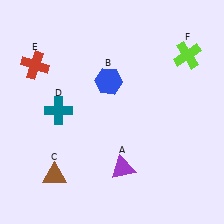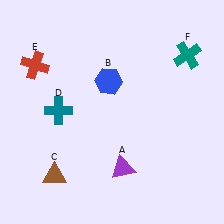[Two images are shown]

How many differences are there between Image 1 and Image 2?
There is 1 difference between the two images.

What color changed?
The cross (F) changed from lime in Image 1 to teal in Image 2.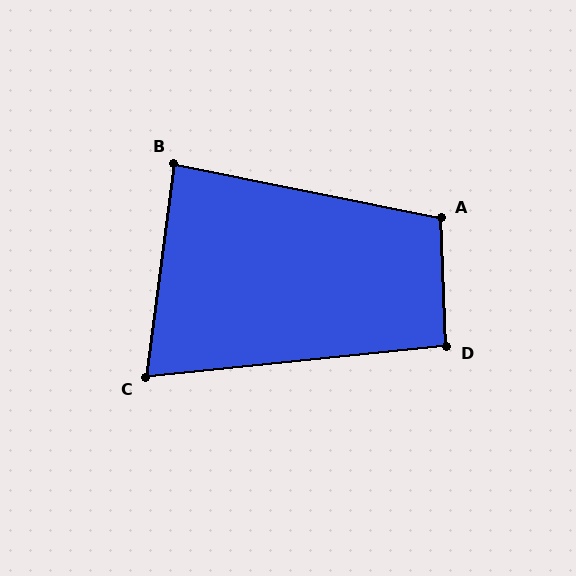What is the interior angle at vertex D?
Approximately 94 degrees (approximately right).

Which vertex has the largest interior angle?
A, at approximately 104 degrees.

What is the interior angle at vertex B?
Approximately 86 degrees (approximately right).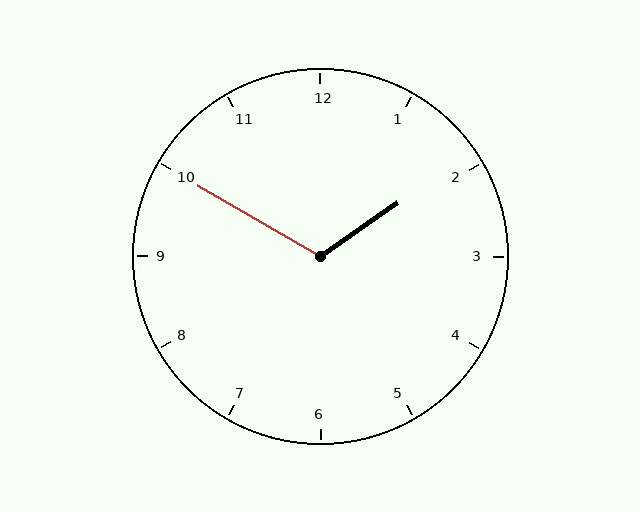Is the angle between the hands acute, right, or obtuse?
It is obtuse.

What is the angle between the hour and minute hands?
Approximately 115 degrees.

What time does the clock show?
1:50.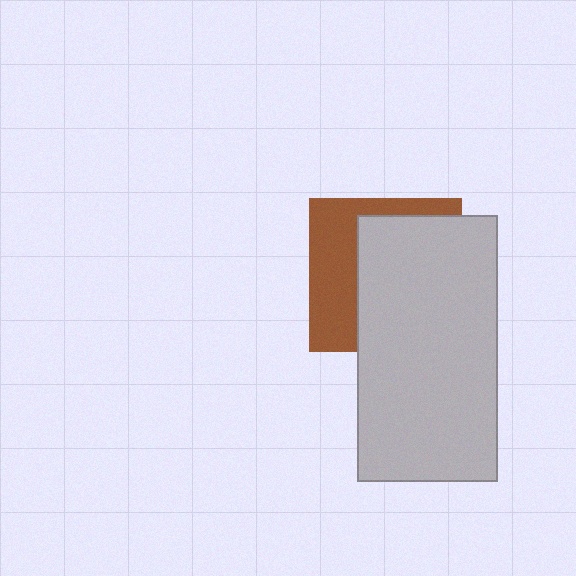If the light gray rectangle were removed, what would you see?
You would see the complete brown square.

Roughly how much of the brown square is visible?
A small part of it is visible (roughly 40%).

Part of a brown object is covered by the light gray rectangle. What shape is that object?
It is a square.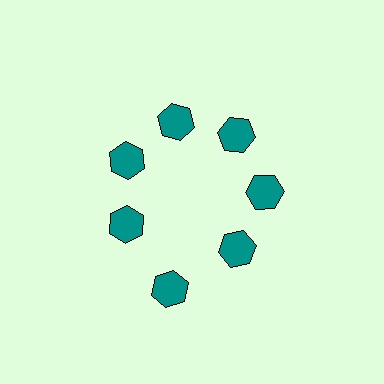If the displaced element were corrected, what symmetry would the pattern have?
It would have 7-fold rotational symmetry — the pattern would map onto itself every 51 degrees.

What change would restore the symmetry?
The symmetry would be restored by moving it inward, back onto the ring so that all 7 hexagons sit at equal angles and equal distance from the center.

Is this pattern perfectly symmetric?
No. The 7 teal hexagons are arranged in a ring, but one element near the 6 o'clock position is pushed outward from the center, breaking the 7-fold rotational symmetry.